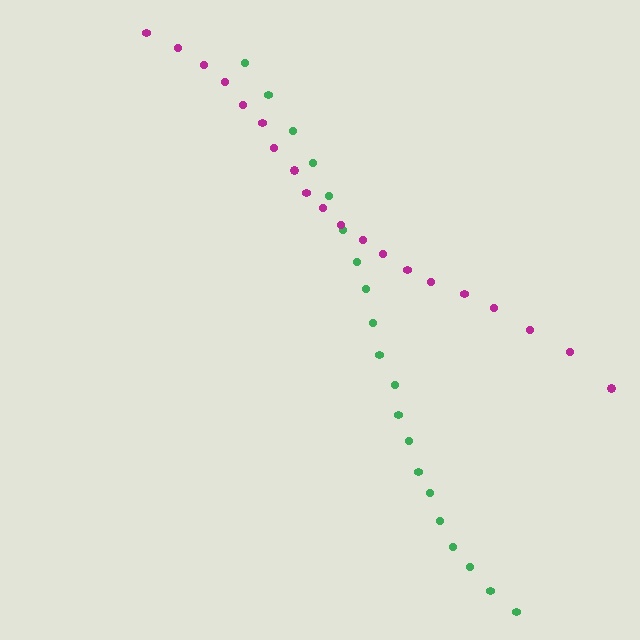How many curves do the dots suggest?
There are 2 distinct paths.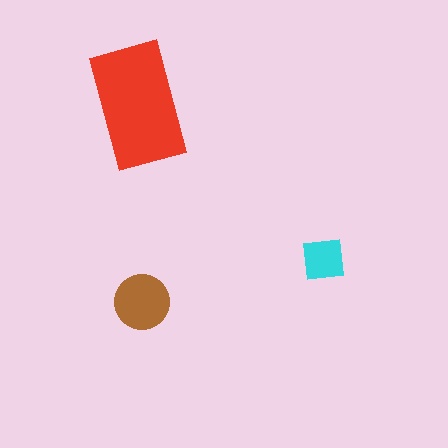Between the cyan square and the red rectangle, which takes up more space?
The red rectangle.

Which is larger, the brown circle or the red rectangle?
The red rectangle.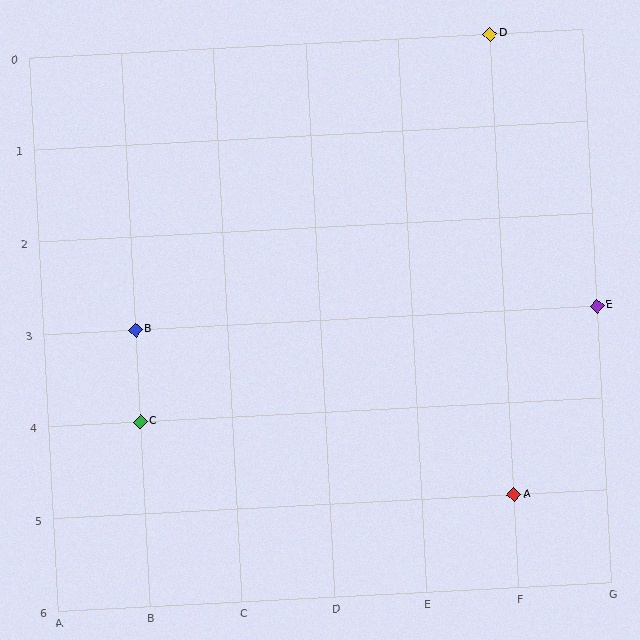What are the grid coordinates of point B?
Point B is at grid coordinates (B, 3).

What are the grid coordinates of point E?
Point E is at grid coordinates (G, 3).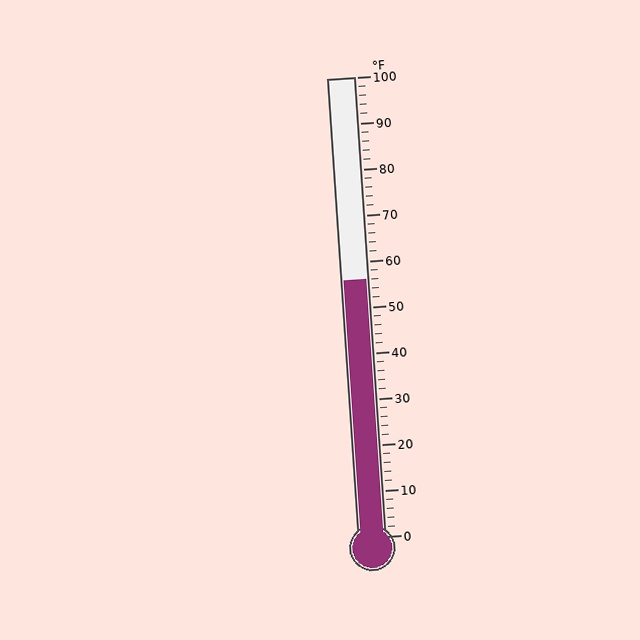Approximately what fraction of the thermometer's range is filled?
The thermometer is filled to approximately 55% of its range.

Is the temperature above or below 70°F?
The temperature is below 70°F.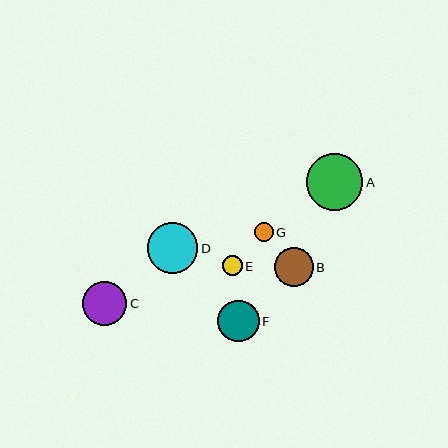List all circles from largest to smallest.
From largest to smallest: A, D, C, F, B, E, G.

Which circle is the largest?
Circle A is the largest with a size of approximately 56 pixels.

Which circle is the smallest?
Circle G is the smallest with a size of approximately 19 pixels.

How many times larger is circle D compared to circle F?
Circle D is approximately 1.2 times the size of circle F.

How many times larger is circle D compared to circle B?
Circle D is approximately 1.3 times the size of circle B.